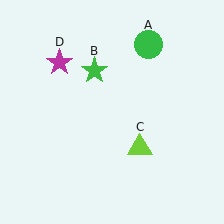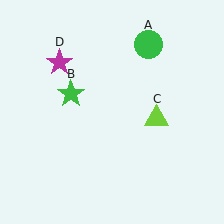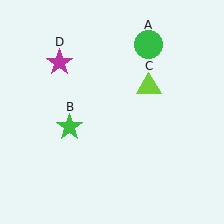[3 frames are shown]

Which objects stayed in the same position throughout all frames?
Green circle (object A) and magenta star (object D) remained stationary.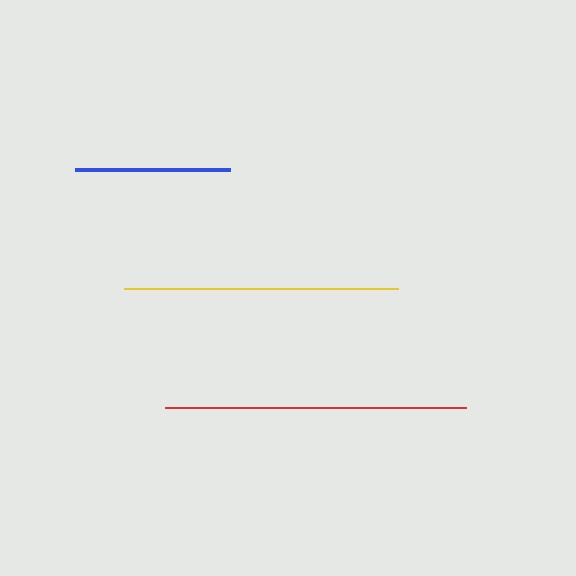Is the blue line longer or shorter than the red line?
The red line is longer than the blue line.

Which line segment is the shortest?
The blue line is the shortest at approximately 156 pixels.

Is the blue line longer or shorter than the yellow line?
The yellow line is longer than the blue line.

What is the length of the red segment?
The red segment is approximately 301 pixels long.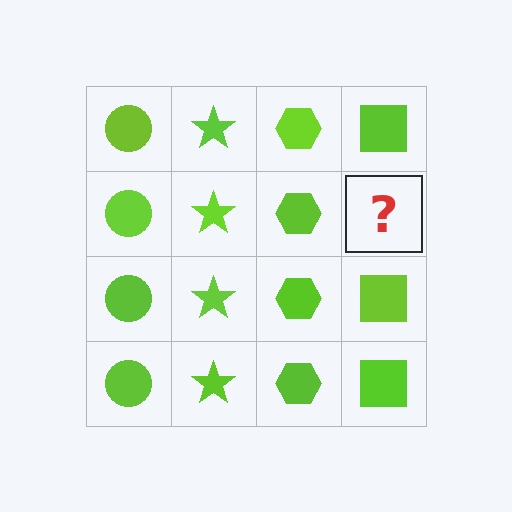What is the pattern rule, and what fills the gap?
The rule is that each column has a consistent shape. The gap should be filled with a lime square.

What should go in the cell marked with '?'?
The missing cell should contain a lime square.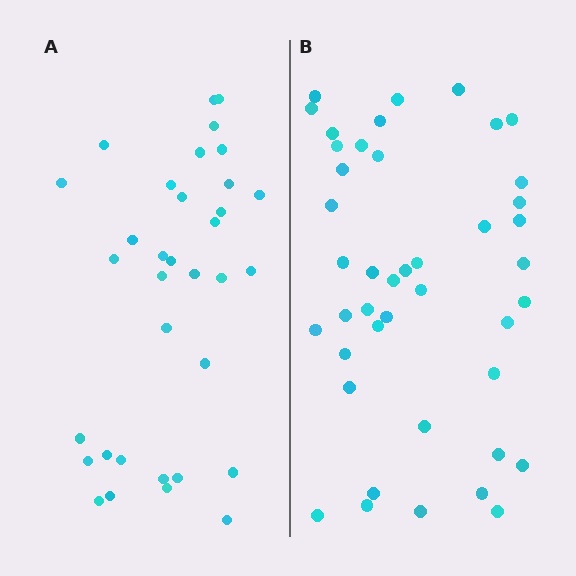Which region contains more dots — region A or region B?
Region B (the right region) has more dots.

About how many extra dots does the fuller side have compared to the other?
Region B has roughly 8 or so more dots than region A.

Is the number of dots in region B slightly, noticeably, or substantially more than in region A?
Region B has noticeably more, but not dramatically so. The ratio is roughly 1.3 to 1.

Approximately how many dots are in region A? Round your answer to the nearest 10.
About 30 dots. (The exact count is 34, which rounds to 30.)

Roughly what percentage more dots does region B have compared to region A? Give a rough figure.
About 25% more.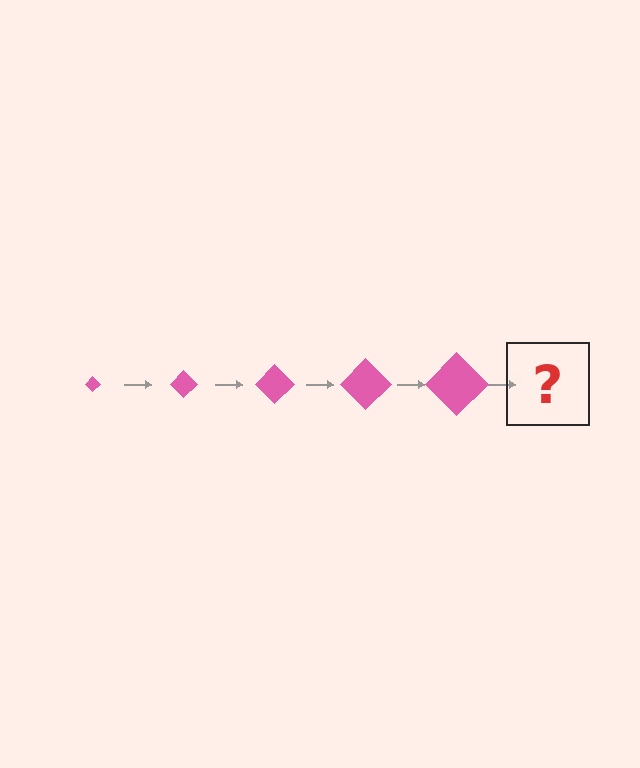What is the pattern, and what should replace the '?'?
The pattern is that the diamond gets progressively larger each step. The '?' should be a pink diamond, larger than the previous one.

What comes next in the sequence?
The next element should be a pink diamond, larger than the previous one.